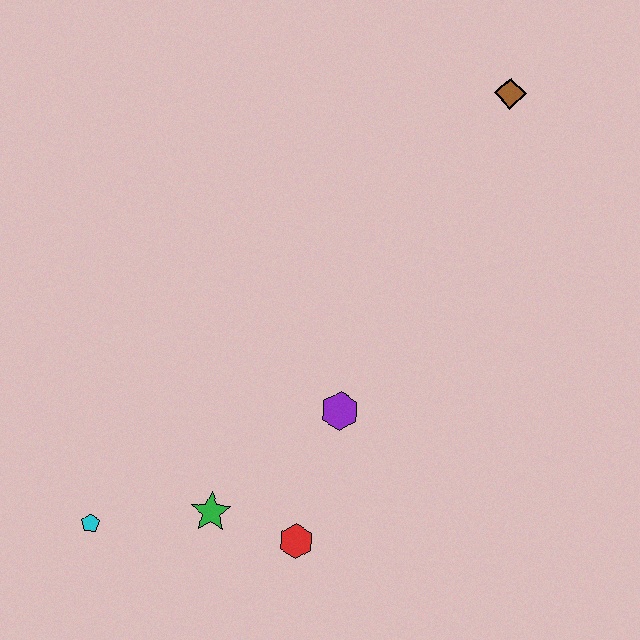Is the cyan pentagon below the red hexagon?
No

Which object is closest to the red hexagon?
The green star is closest to the red hexagon.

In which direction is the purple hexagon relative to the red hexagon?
The purple hexagon is above the red hexagon.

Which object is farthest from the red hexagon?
The brown diamond is farthest from the red hexagon.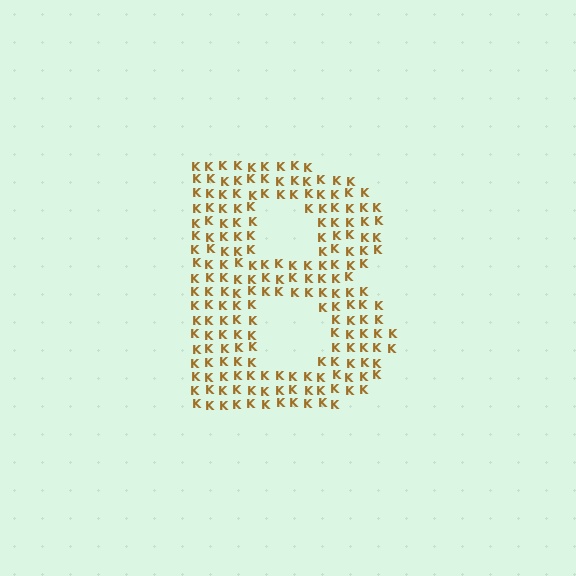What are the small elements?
The small elements are letter K's.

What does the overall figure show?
The overall figure shows the letter B.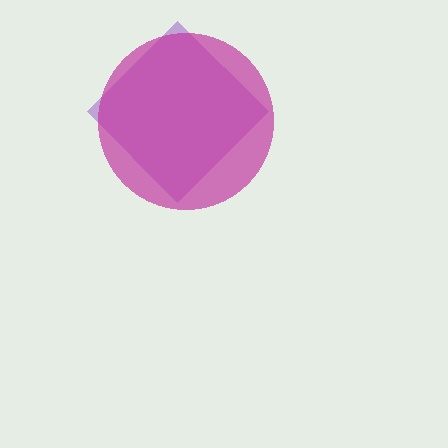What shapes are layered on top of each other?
The layered shapes are: a purple diamond, a magenta circle.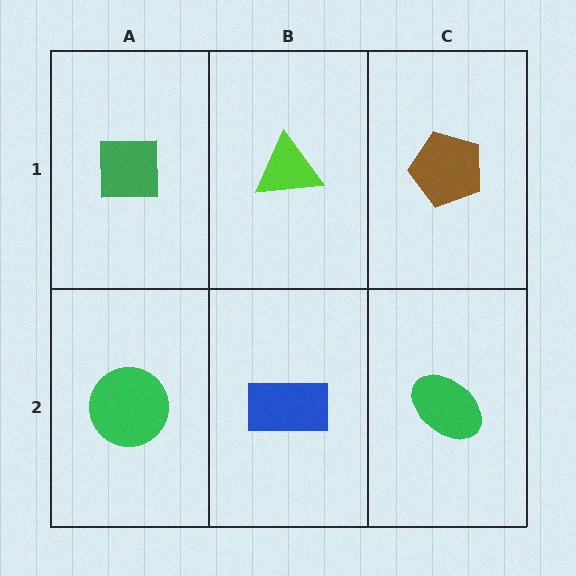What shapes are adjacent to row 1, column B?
A blue rectangle (row 2, column B), a green square (row 1, column A), a brown pentagon (row 1, column C).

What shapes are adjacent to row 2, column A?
A green square (row 1, column A), a blue rectangle (row 2, column B).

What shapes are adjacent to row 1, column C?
A green ellipse (row 2, column C), a lime triangle (row 1, column B).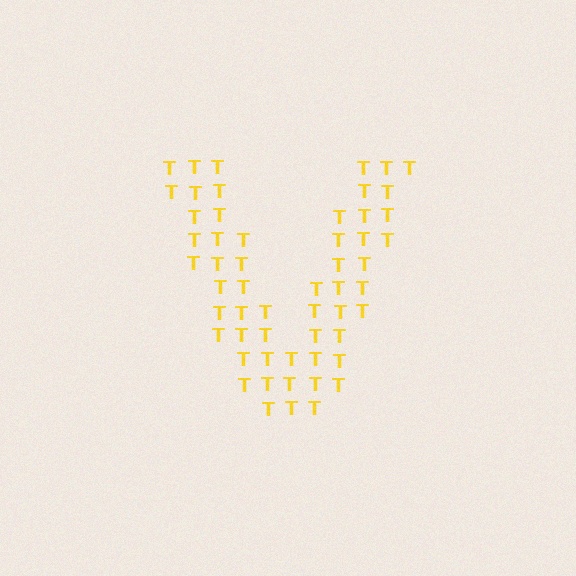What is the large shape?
The large shape is the letter V.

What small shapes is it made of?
It is made of small letter T's.